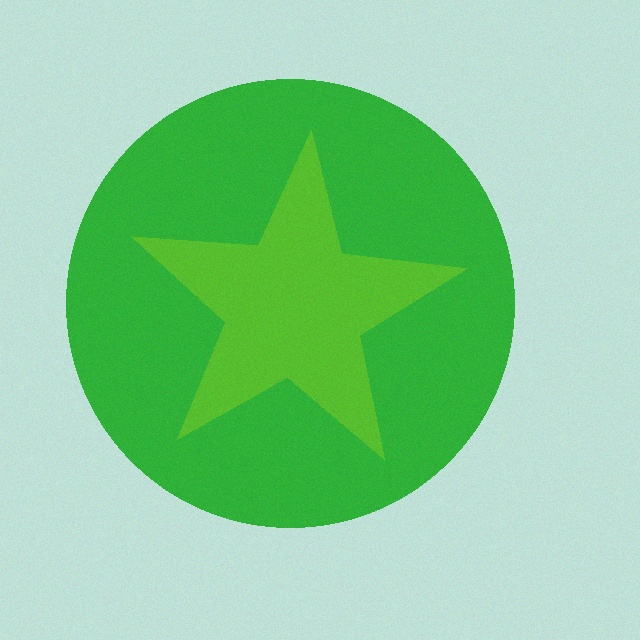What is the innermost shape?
The lime star.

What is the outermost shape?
The green circle.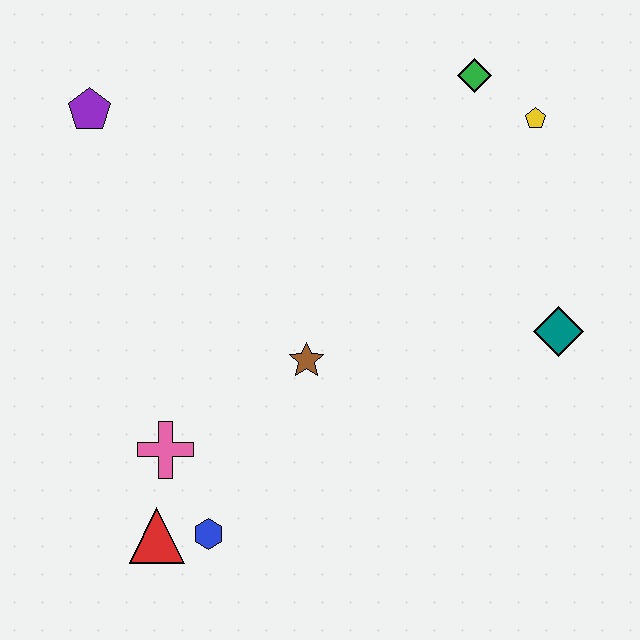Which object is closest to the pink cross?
The red triangle is closest to the pink cross.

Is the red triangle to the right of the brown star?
No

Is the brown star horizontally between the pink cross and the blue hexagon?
No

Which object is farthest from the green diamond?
The red triangle is farthest from the green diamond.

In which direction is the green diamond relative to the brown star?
The green diamond is above the brown star.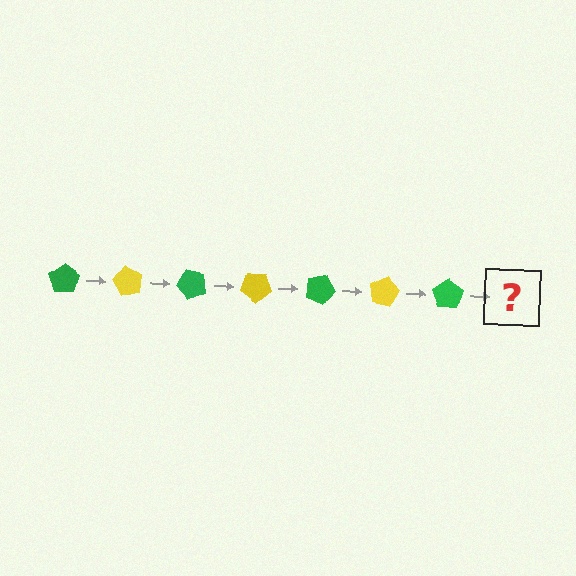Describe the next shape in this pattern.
It should be a yellow pentagon, rotated 420 degrees from the start.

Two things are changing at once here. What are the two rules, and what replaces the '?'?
The two rules are that it rotates 60 degrees each step and the color cycles through green and yellow. The '?' should be a yellow pentagon, rotated 420 degrees from the start.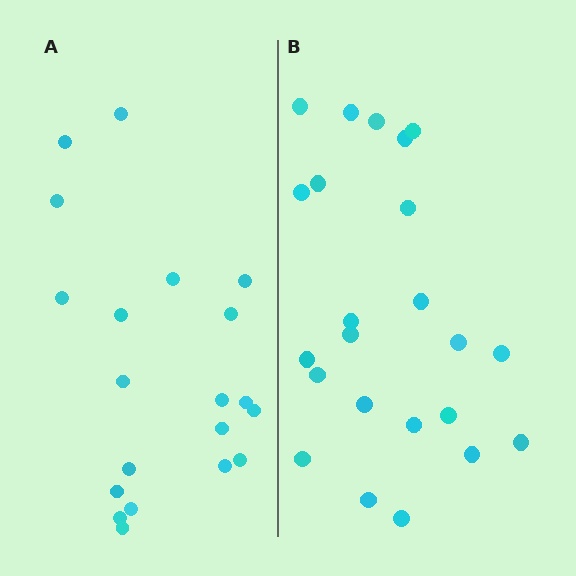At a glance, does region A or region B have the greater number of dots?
Region B (the right region) has more dots.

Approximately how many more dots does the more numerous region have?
Region B has just a few more — roughly 2 or 3 more dots than region A.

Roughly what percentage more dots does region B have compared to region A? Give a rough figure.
About 15% more.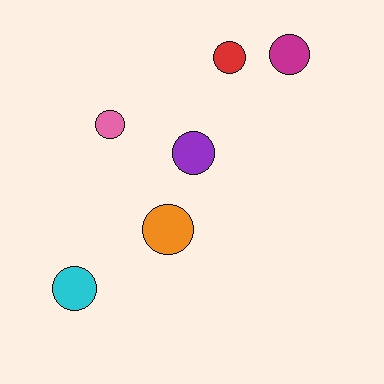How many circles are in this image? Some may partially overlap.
There are 6 circles.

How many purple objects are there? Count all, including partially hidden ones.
There is 1 purple object.